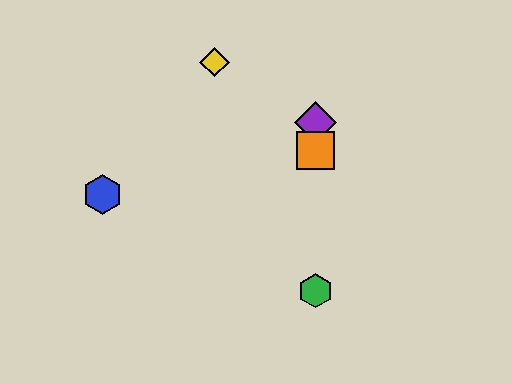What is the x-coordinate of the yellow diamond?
The yellow diamond is at x≈214.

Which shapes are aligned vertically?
The red diamond, the green hexagon, the purple diamond, the orange square are aligned vertically.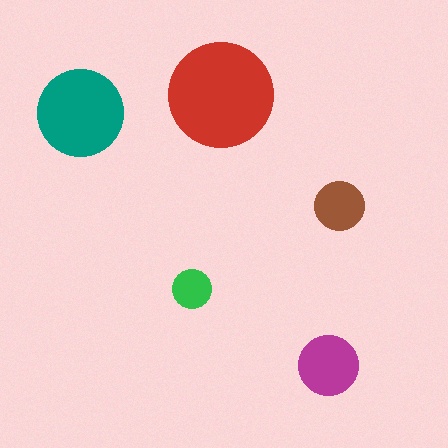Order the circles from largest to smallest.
the red one, the teal one, the magenta one, the brown one, the green one.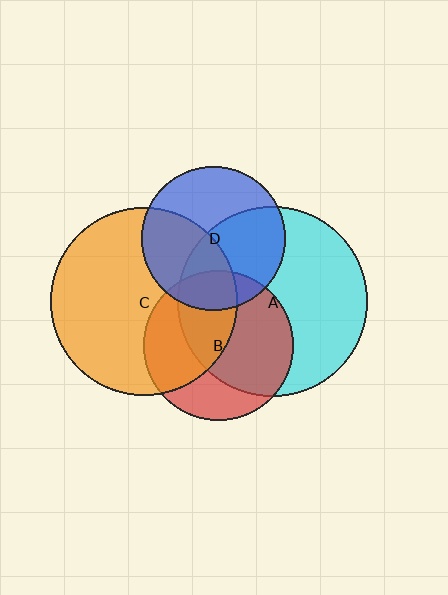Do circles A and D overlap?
Yes.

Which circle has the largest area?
Circle A (cyan).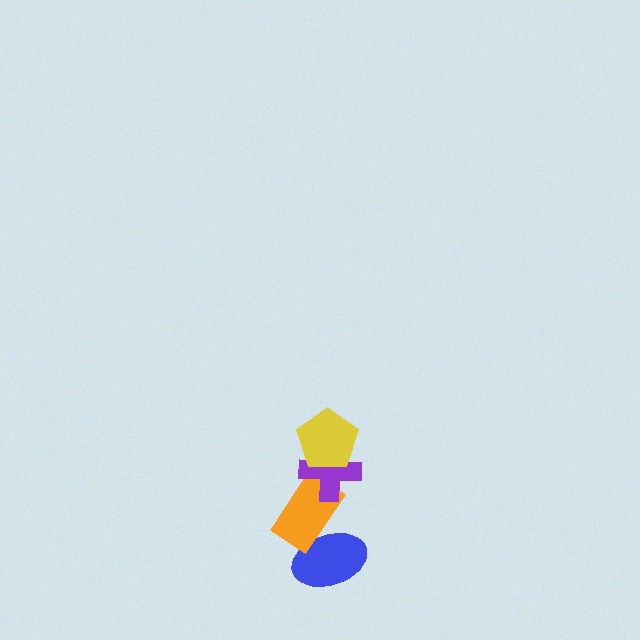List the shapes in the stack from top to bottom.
From top to bottom: the yellow pentagon, the purple cross, the orange rectangle, the blue ellipse.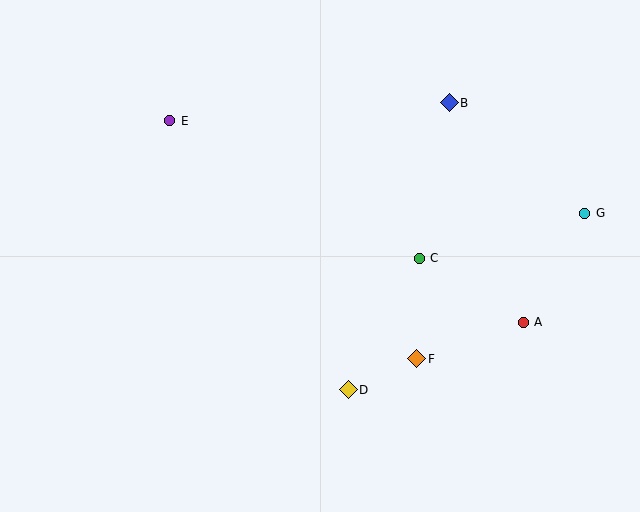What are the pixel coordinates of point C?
Point C is at (419, 258).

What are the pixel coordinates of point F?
Point F is at (417, 359).